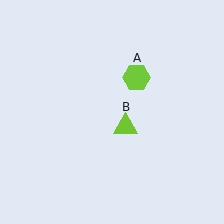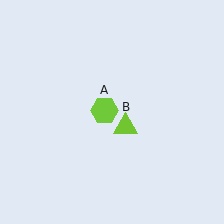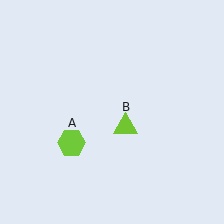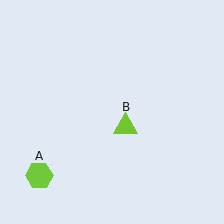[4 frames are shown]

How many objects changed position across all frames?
1 object changed position: lime hexagon (object A).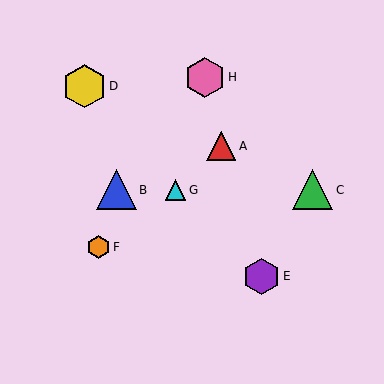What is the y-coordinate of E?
Object E is at y≈276.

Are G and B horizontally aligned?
Yes, both are at y≈190.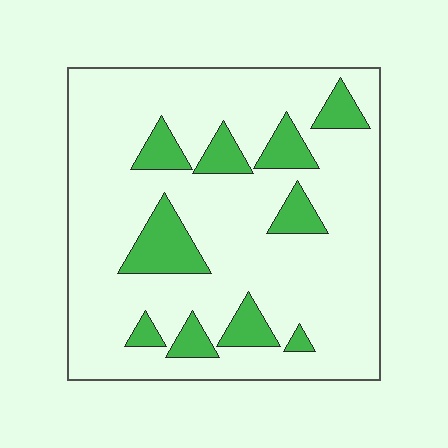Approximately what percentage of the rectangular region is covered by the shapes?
Approximately 15%.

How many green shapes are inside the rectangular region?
10.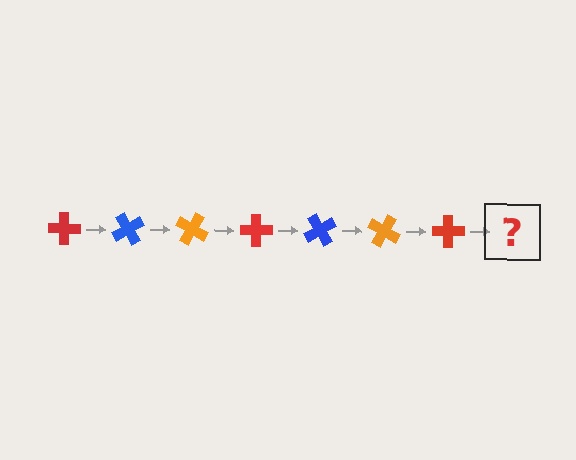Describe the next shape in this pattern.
It should be a blue cross, rotated 420 degrees from the start.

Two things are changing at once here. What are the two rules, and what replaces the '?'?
The two rules are that it rotates 60 degrees each step and the color cycles through red, blue, and orange. The '?' should be a blue cross, rotated 420 degrees from the start.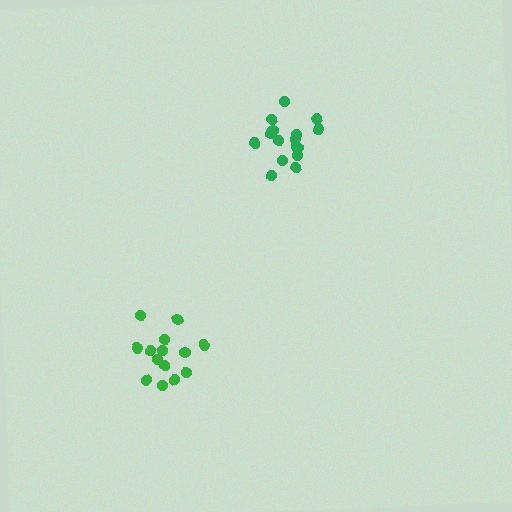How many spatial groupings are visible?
There are 2 spatial groupings.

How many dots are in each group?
Group 1: 14 dots, Group 2: 17 dots (31 total).